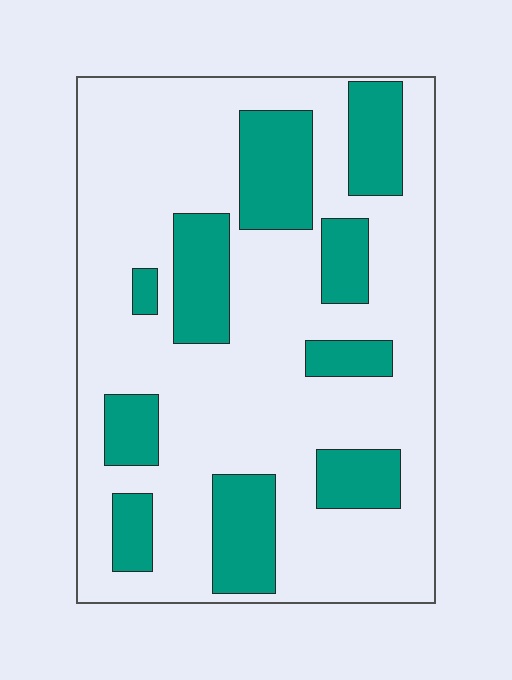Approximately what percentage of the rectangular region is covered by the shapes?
Approximately 25%.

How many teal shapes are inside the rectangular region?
10.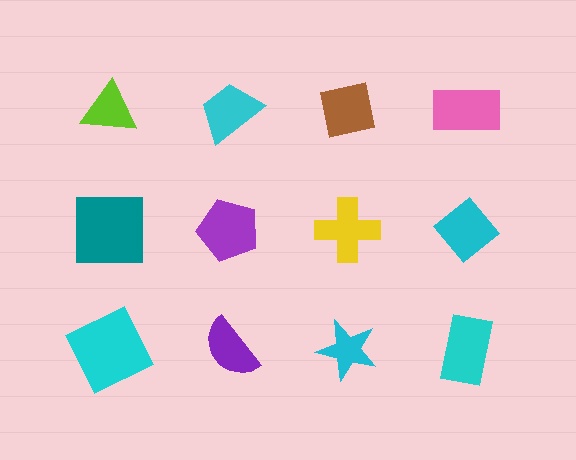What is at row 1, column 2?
A cyan trapezoid.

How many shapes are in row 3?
4 shapes.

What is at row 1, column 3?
A brown square.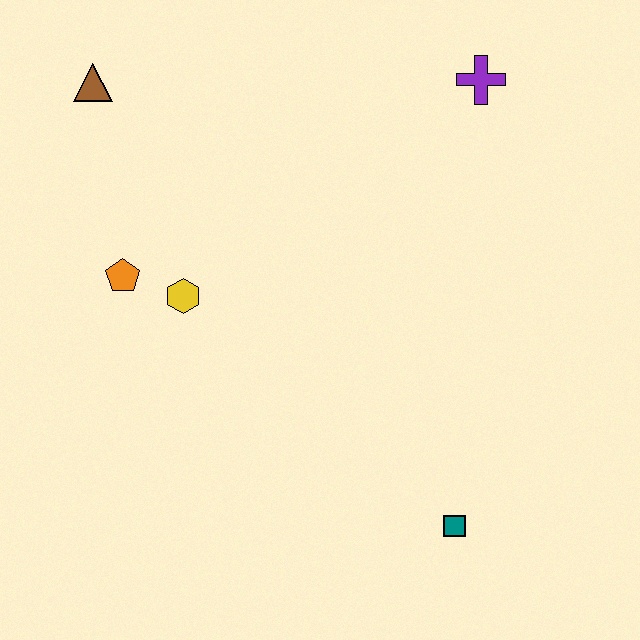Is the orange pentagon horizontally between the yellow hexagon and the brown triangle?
Yes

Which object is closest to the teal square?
The yellow hexagon is closest to the teal square.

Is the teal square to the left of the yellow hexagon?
No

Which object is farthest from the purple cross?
The teal square is farthest from the purple cross.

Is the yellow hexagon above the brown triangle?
No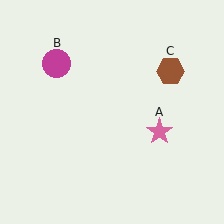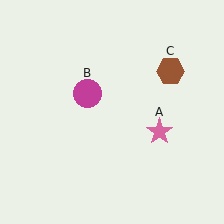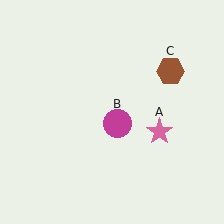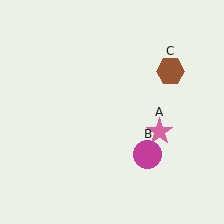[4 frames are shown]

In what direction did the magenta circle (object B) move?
The magenta circle (object B) moved down and to the right.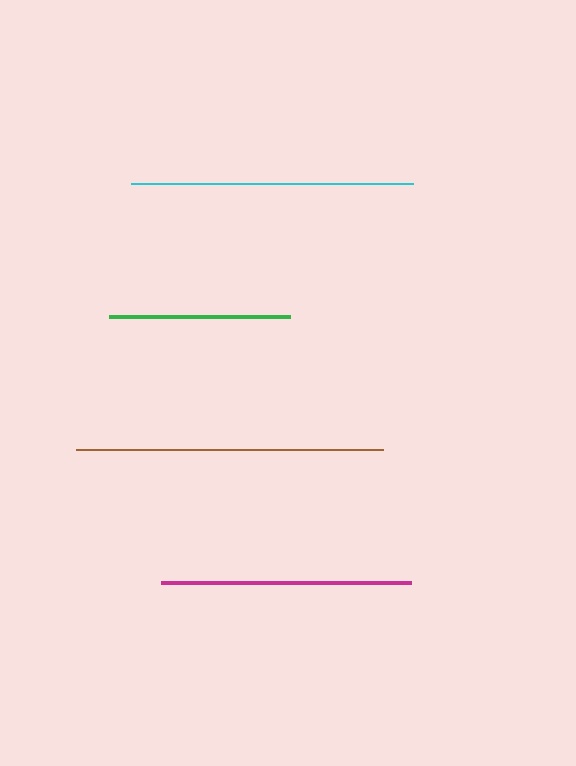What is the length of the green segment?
The green segment is approximately 180 pixels long.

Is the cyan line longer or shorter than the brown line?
The brown line is longer than the cyan line.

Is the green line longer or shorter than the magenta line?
The magenta line is longer than the green line.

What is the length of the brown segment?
The brown segment is approximately 308 pixels long.